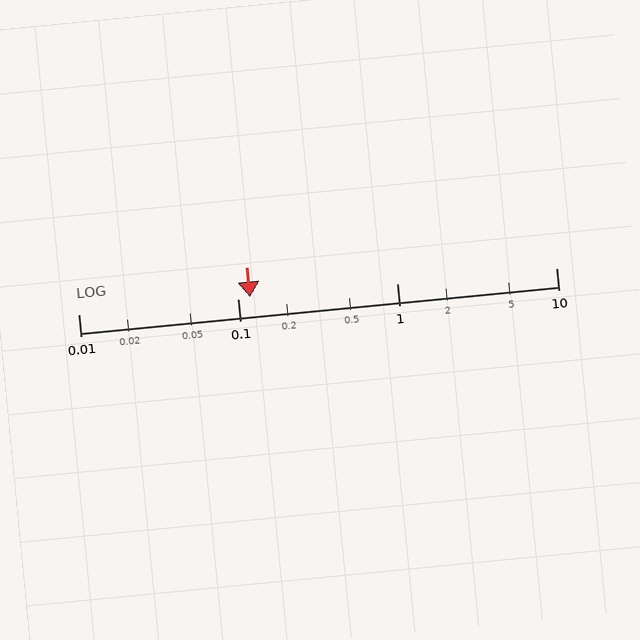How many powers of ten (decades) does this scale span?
The scale spans 3 decades, from 0.01 to 10.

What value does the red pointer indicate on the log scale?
The pointer indicates approximately 0.12.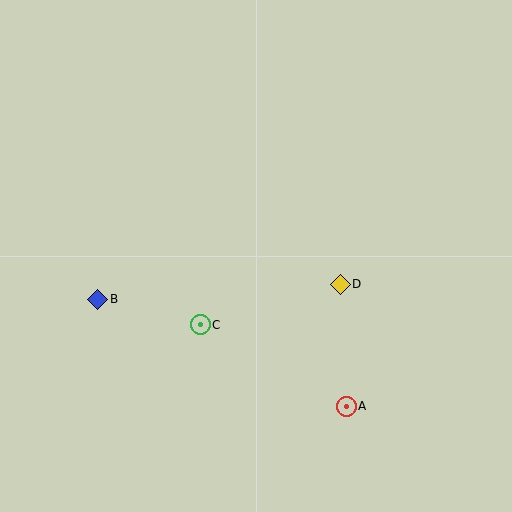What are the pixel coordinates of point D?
Point D is at (340, 284).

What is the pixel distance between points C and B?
The distance between C and B is 105 pixels.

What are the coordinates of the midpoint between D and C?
The midpoint between D and C is at (270, 304).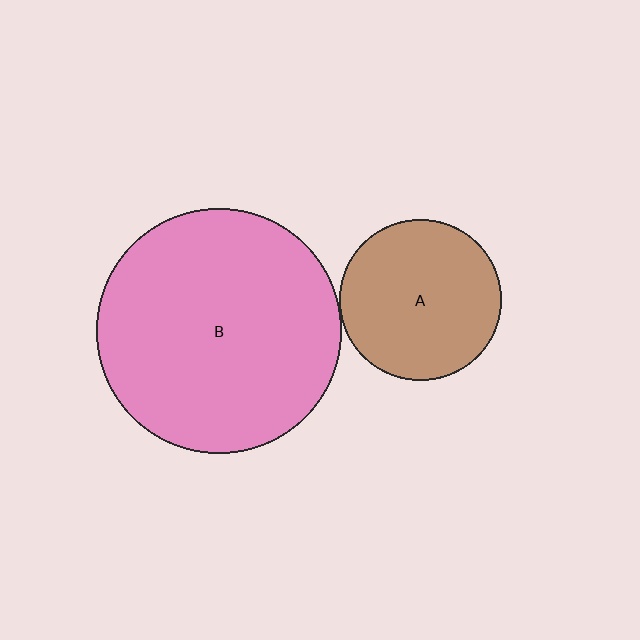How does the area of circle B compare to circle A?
Approximately 2.3 times.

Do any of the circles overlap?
No, none of the circles overlap.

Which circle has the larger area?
Circle B (pink).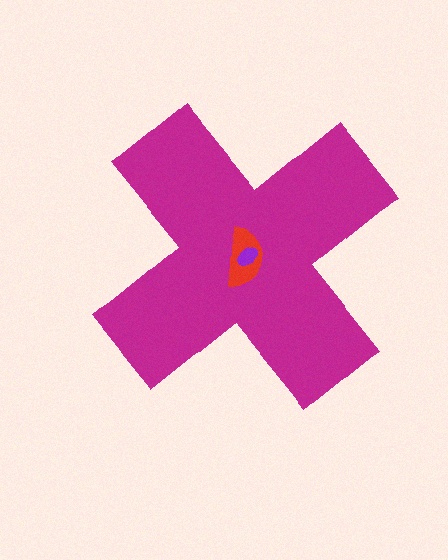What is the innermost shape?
The purple ellipse.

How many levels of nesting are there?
3.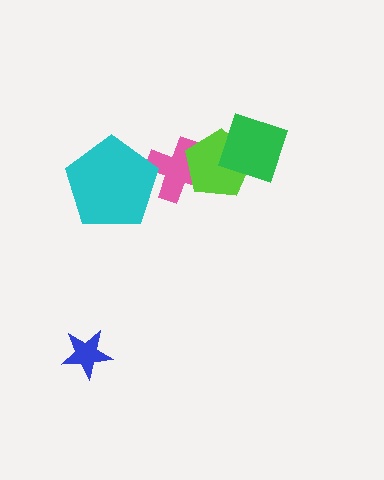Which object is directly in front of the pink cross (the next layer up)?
The lime pentagon is directly in front of the pink cross.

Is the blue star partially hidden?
No, no other shape covers it.